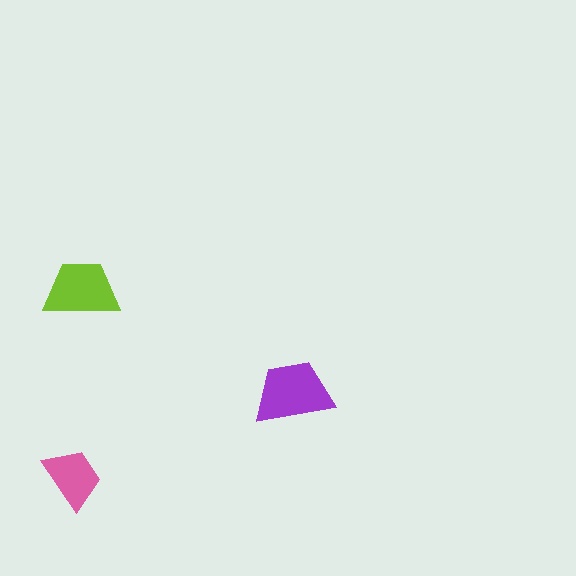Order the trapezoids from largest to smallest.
the purple one, the lime one, the pink one.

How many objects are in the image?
There are 3 objects in the image.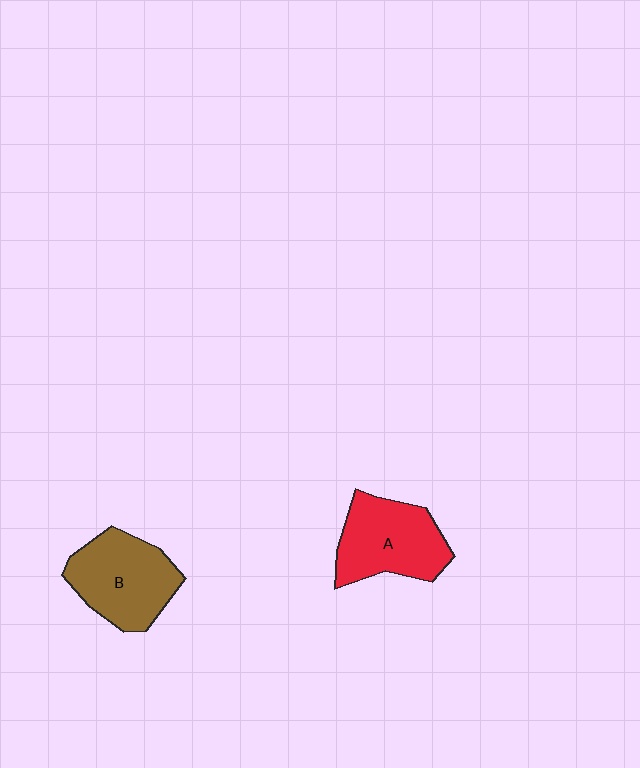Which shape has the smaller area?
Shape A (red).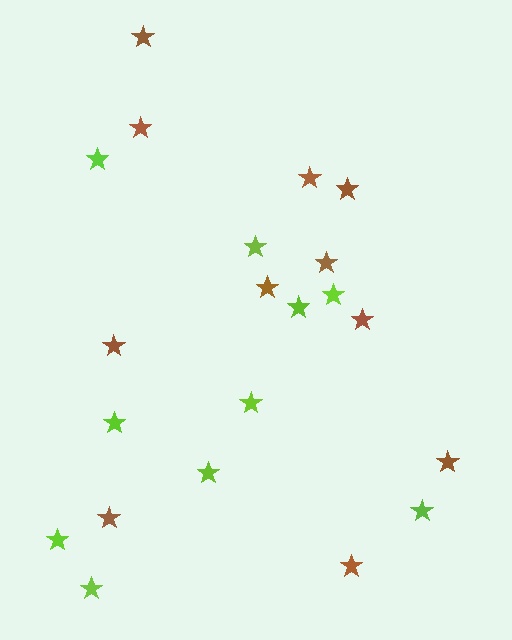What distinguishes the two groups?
There are 2 groups: one group of lime stars (10) and one group of brown stars (11).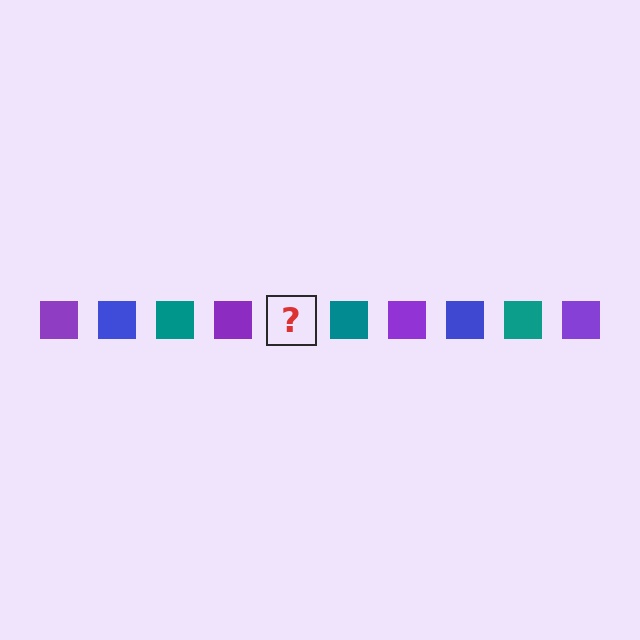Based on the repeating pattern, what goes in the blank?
The blank should be a blue square.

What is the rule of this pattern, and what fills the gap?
The rule is that the pattern cycles through purple, blue, teal squares. The gap should be filled with a blue square.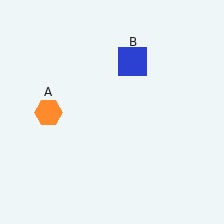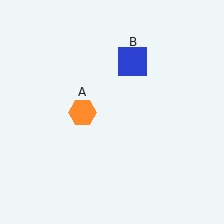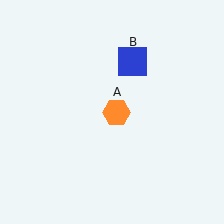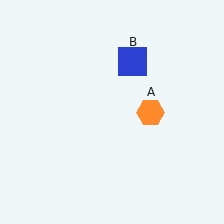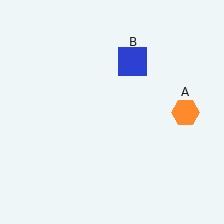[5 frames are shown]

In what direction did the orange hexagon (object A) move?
The orange hexagon (object A) moved right.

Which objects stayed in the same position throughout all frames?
Blue square (object B) remained stationary.